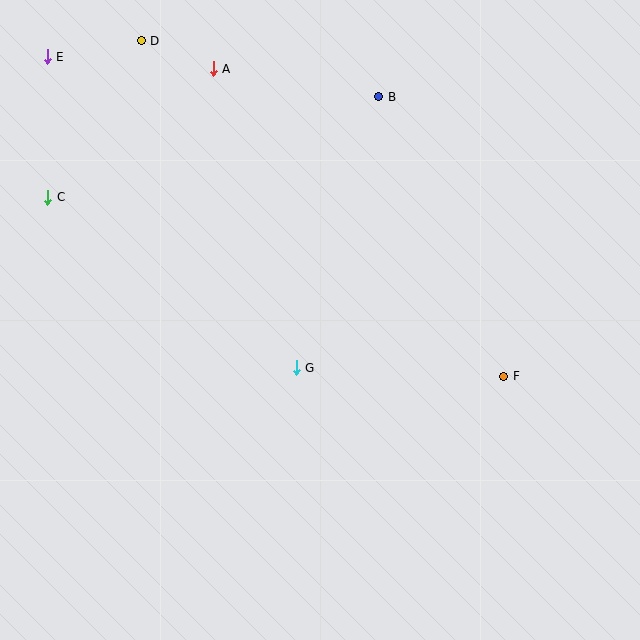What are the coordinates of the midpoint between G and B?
The midpoint between G and B is at (337, 232).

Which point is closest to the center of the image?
Point G at (296, 368) is closest to the center.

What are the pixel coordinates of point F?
Point F is at (504, 376).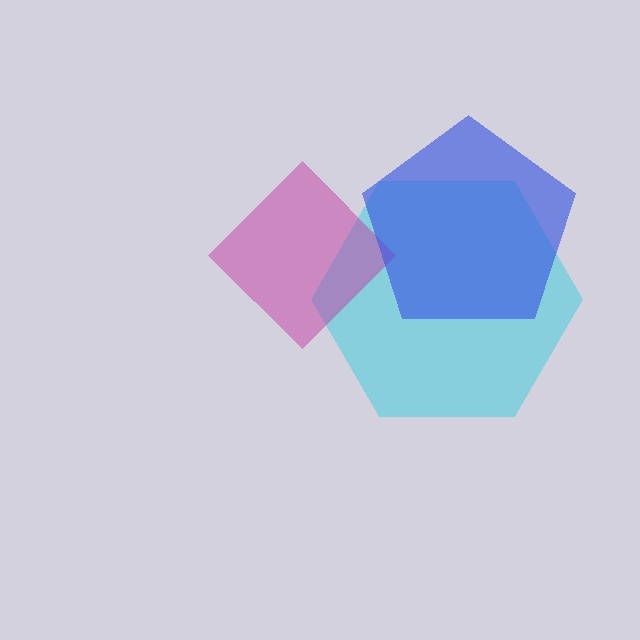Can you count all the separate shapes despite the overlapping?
Yes, there are 3 separate shapes.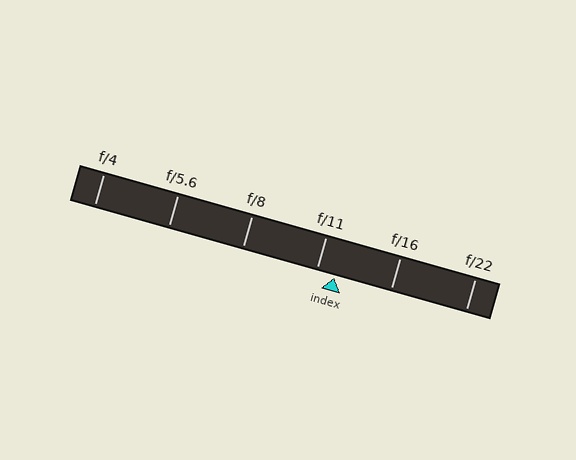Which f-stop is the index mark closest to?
The index mark is closest to f/11.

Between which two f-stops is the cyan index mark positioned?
The index mark is between f/11 and f/16.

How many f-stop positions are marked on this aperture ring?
There are 6 f-stop positions marked.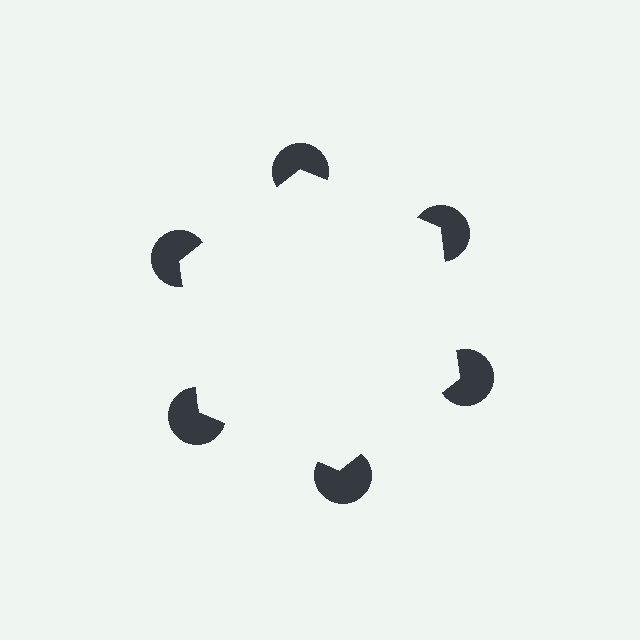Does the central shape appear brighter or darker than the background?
It typically appears slightly brighter than the background, even though no actual brightness change is drawn.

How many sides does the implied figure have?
6 sides.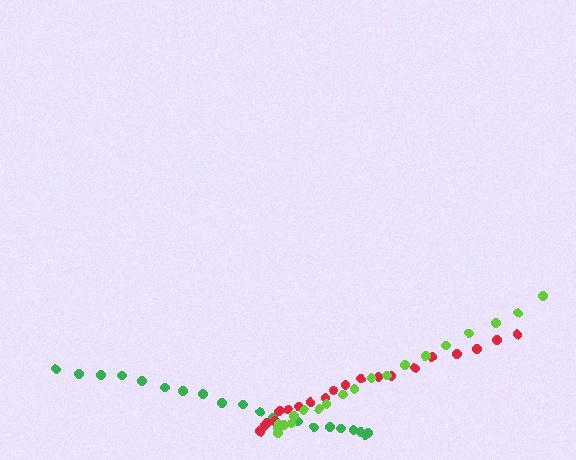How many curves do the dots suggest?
There are 3 distinct paths.